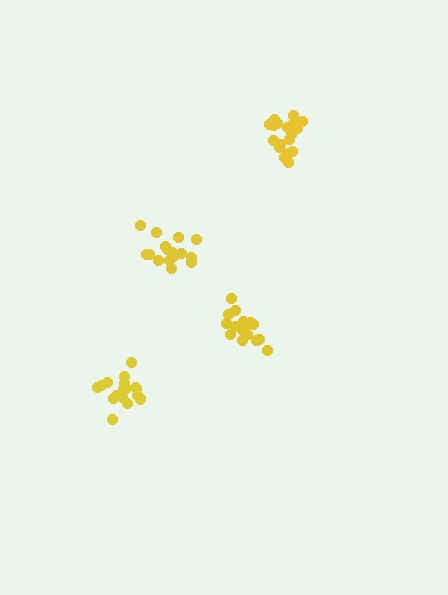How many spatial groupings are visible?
There are 4 spatial groupings.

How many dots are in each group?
Group 1: 18 dots, Group 2: 16 dots, Group 3: 16 dots, Group 4: 20 dots (70 total).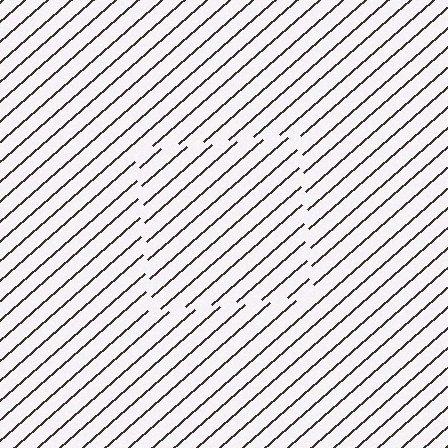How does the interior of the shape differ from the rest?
The interior of the shape contains the same grating, shifted by half a period — the contour is defined by the phase discontinuity where line-ends from the inner and outer gratings abut.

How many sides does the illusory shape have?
4 sides — the line-ends trace a square.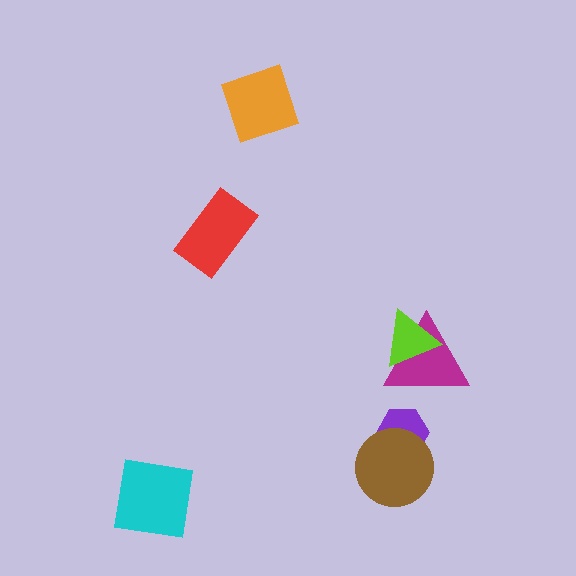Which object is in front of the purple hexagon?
The brown circle is in front of the purple hexagon.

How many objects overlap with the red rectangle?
0 objects overlap with the red rectangle.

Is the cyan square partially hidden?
No, no other shape covers it.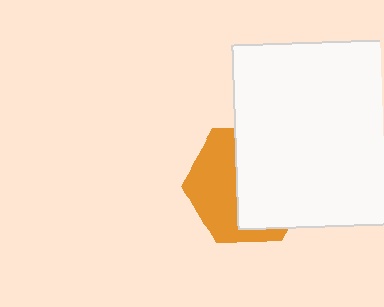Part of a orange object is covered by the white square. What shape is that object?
It is a hexagon.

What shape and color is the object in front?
The object in front is a white square.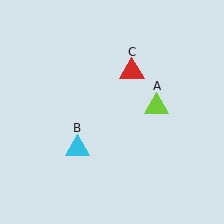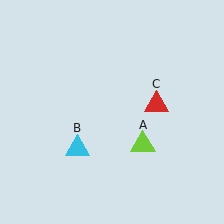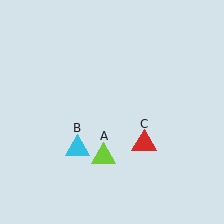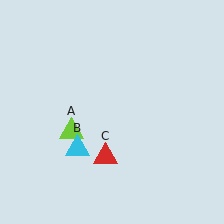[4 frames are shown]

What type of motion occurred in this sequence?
The lime triangle (object A), red triangle (object C) rotated clockwise around the center of the scene.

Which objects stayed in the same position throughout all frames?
Cyan triangle (object B) remained stationary.